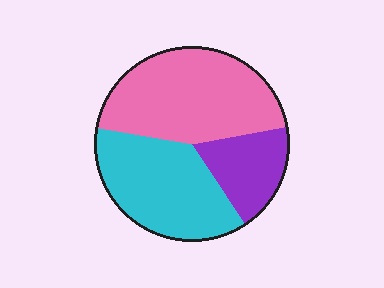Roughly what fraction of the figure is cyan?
Cyan takes up between a third and a half of the figure.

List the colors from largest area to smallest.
From largest to smallest: pink, cyan, purple.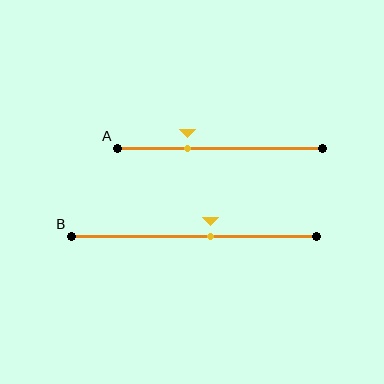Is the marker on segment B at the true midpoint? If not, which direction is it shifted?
No, the marker on segment B is shifted to the right by about 7% of the segment length.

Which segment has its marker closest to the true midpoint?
Segment B has its marker closest to the true midpoint.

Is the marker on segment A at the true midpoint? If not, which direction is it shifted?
No, the marker on segment A is shifted to the left by about 16% of the segment length.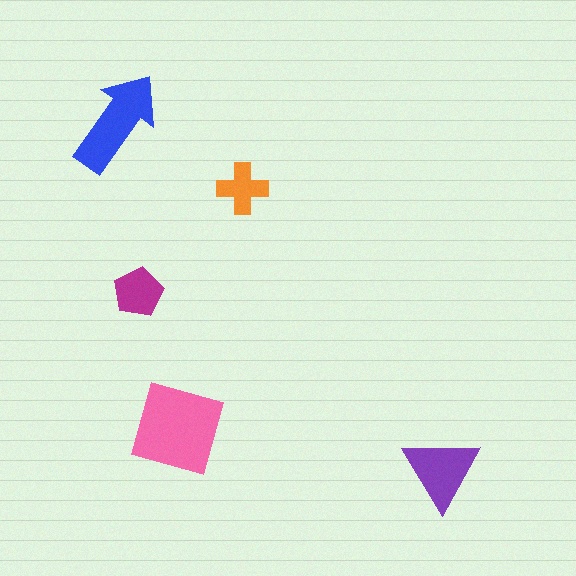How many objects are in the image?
There are 5 objects in the image.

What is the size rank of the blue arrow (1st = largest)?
2nd.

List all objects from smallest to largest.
The orange cross, the magenta pentagon, the purple triangle, the blue arrow, the pink diamond.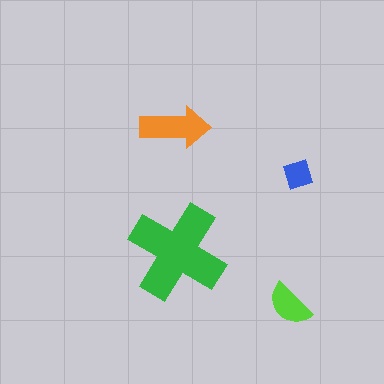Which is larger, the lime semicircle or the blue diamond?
The lime semicircle.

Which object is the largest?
The green cross.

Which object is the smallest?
The blue diamond.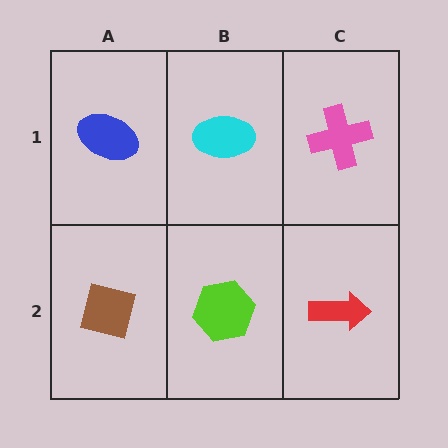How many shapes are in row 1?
3 shapes.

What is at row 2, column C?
A red arrow.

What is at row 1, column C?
A pink cross.